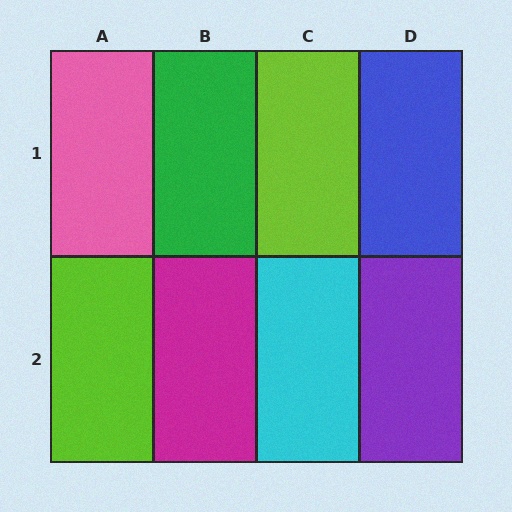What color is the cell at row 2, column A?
Lime.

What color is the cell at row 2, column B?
Magenta.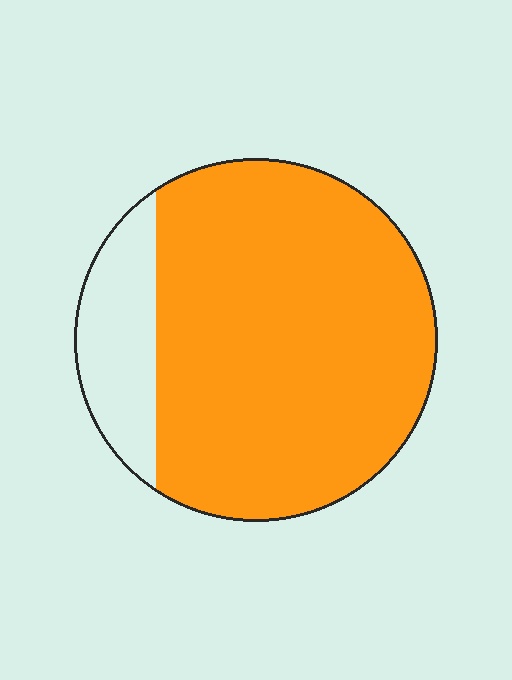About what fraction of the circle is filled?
About five sixths (5/6).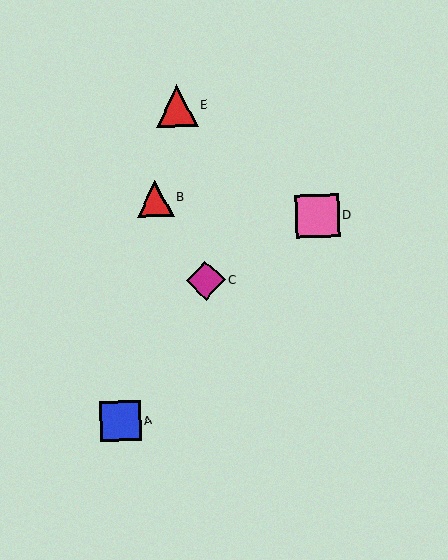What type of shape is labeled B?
Shape B is a red triangle.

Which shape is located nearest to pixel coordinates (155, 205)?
The red triangle (labeled B) at (155, 198) is nearest to that location.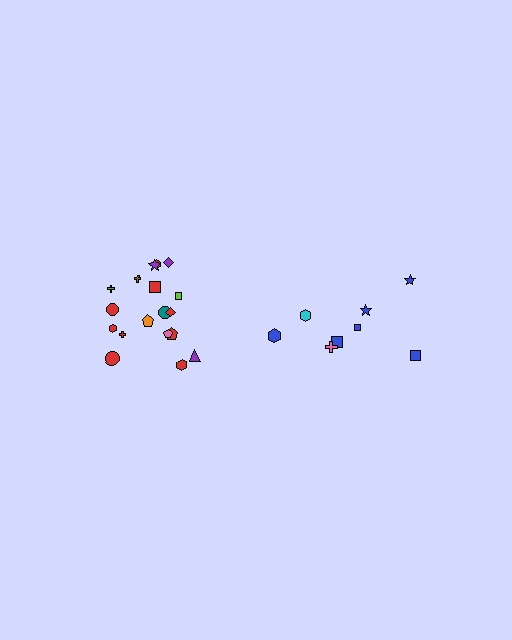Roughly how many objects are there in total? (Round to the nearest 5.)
Roughly 25 objects in total.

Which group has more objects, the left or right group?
The left group.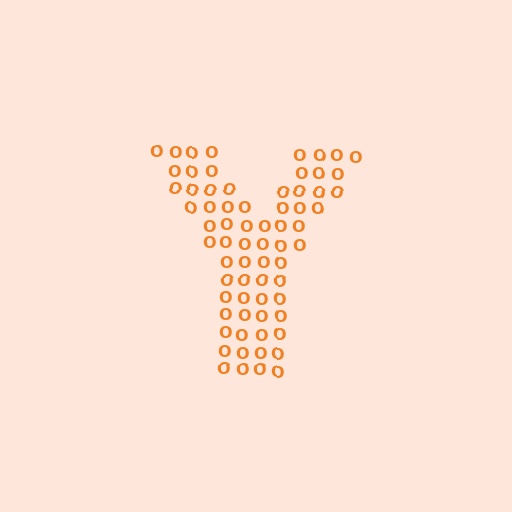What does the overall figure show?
The overall figure shows the letter Y.